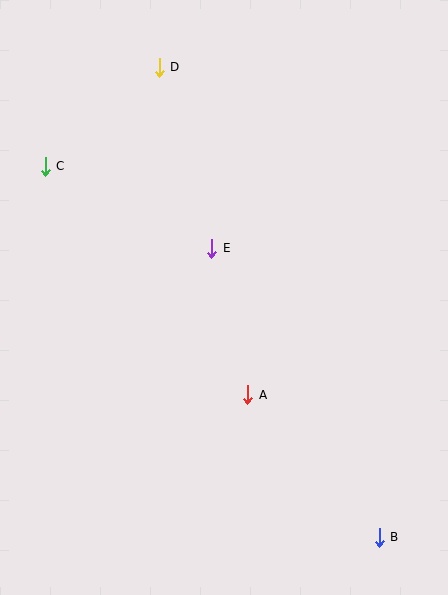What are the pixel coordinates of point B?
Point B is at (379, 537).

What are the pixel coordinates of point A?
Point A is at (248, 395).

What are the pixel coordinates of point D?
Point D is at (159, 67).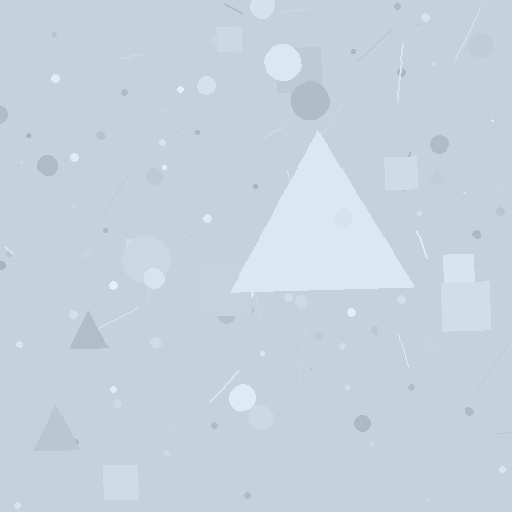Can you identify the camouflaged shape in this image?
The camouflaged shape is a triangle.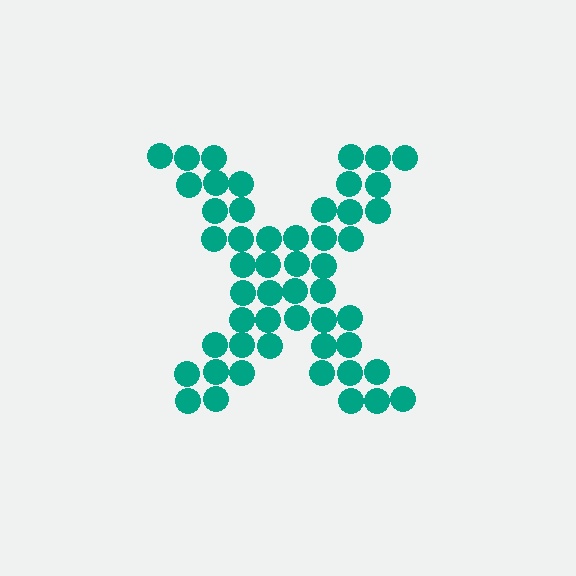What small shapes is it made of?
It is made of small circles.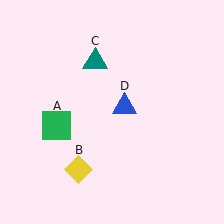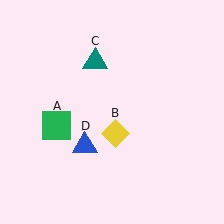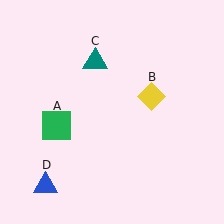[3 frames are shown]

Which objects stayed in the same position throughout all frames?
Green square (object A) and teal triangle (object C) remained stationary.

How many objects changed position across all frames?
2 objects changed position: yellow diamond (object B), blue triangle (object D).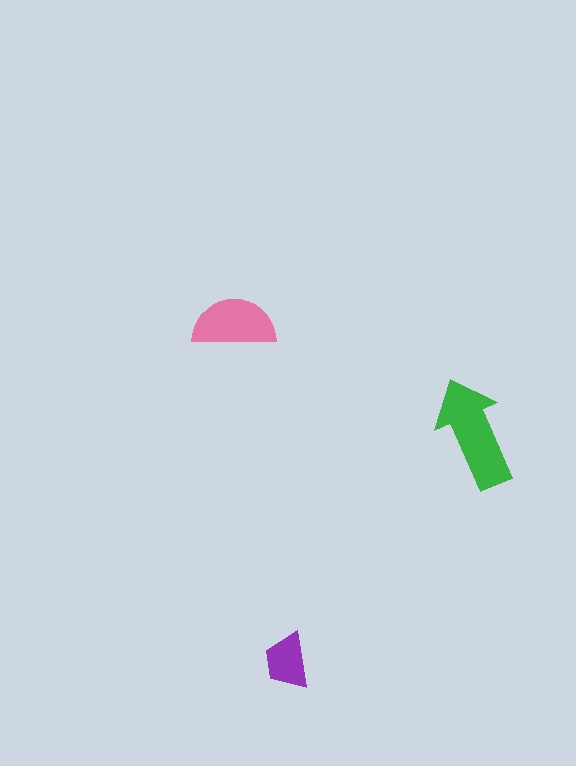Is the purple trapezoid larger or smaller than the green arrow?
Smaller.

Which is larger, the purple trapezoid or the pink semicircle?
The pink semicircle.